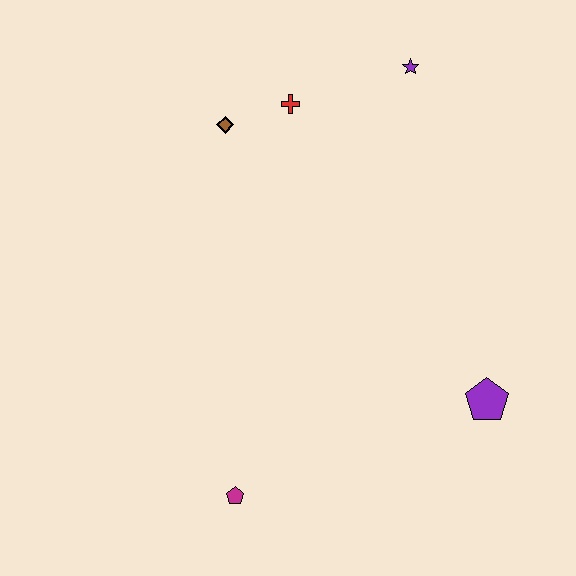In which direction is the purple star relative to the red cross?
The purple star is to the right of the red cross.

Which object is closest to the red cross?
The brown diamond is closest to the red cross.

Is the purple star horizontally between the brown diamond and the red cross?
No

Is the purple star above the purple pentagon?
Yes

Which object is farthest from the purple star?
The magenta pentagon is farthest from the purple star.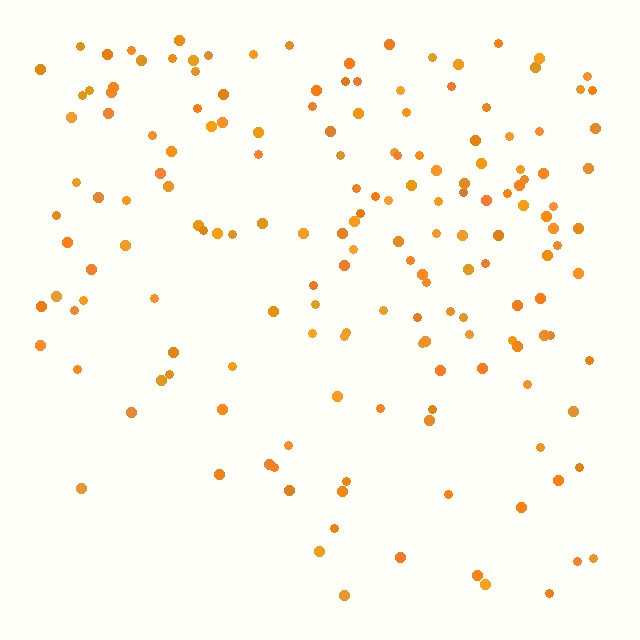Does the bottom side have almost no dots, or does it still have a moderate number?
Still a moderate number, just noticeably fewer than the top.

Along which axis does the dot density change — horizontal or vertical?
Vertical.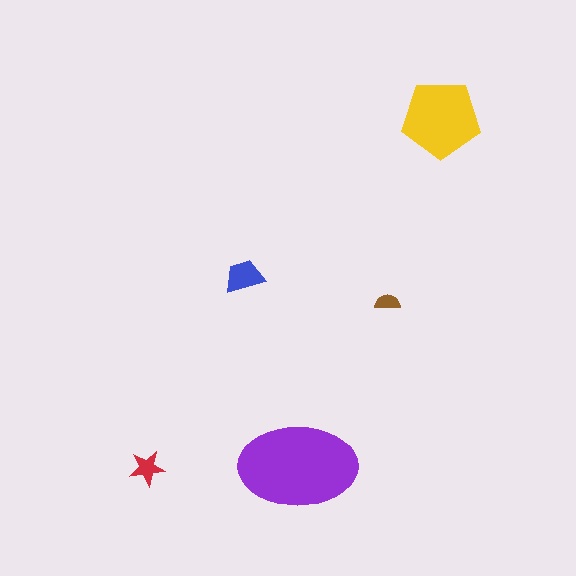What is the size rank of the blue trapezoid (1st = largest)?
3rd.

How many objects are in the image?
There are 5 objects in the image.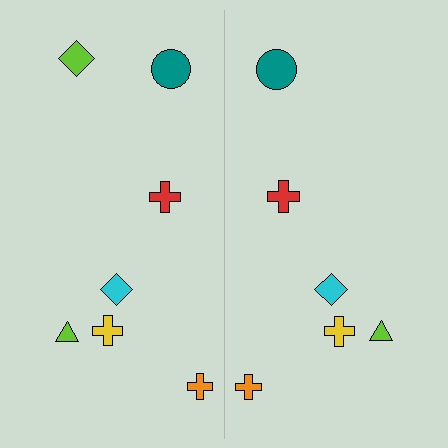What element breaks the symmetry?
A lime diamond is missing from the right side.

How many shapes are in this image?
There are 13 shapes in this image.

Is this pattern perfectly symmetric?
No, the pattern is not perfectly symmetric. A lime diamond is missing from the right side.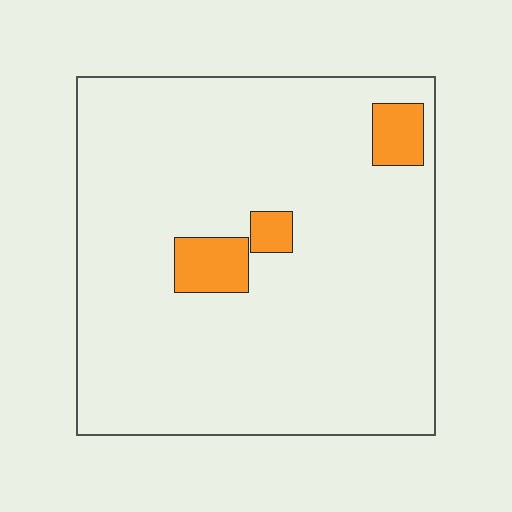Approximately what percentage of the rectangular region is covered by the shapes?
Approximately 5%.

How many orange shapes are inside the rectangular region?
3.